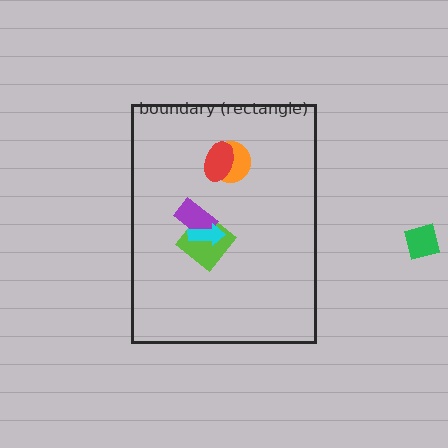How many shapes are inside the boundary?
5 inside, 1 outside.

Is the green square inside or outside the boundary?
Outside.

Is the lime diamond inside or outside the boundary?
Inside.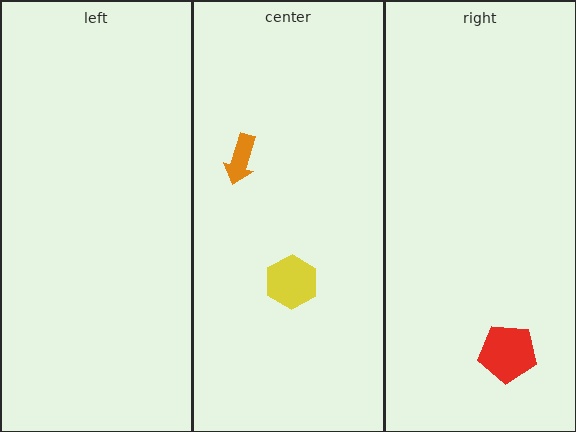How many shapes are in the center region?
2.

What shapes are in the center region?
The yellow hexagon, the orange arrow.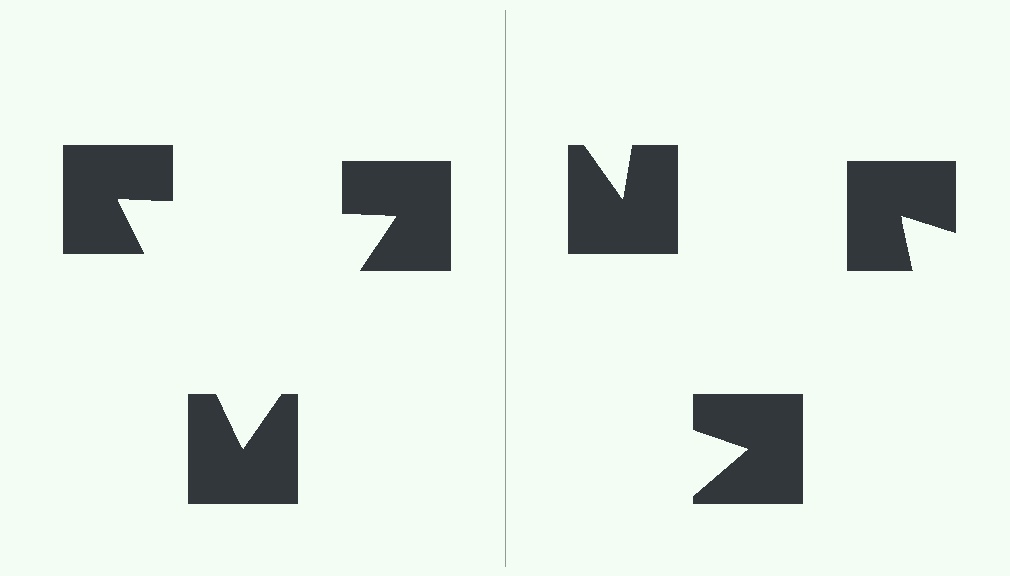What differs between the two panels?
The notched squares are positioned identically on both sides; only the wedge orientations differ. On the left they align to a triangle; on the right they are misaligned.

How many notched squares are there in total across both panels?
6 — 3 on each side.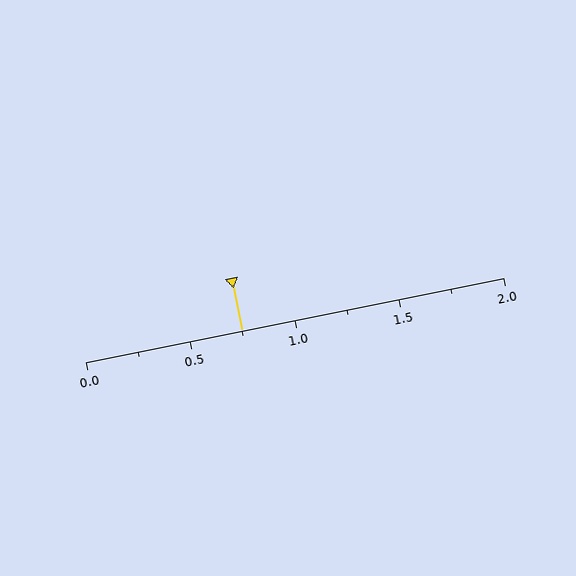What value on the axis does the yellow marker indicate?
The marker indicates approximately 0.75.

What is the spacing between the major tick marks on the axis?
The major ticks are spaced 0.5 apart.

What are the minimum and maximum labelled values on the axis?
The axis runs from 0.0 to 2.0.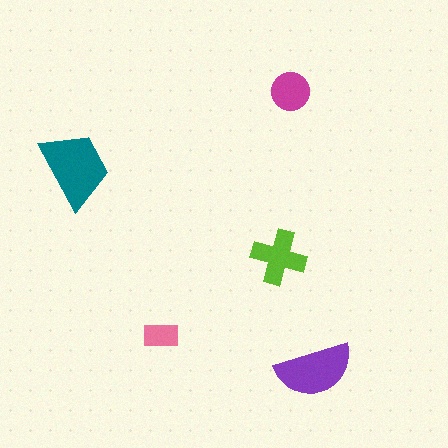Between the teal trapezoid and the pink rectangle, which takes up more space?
The teal trapezoid.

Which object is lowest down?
The purple semicircle is bottommost.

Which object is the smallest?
The pink rectangle.